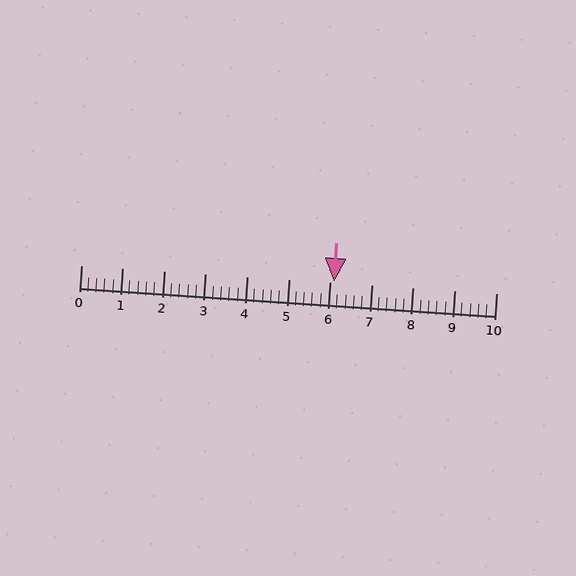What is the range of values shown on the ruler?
The ruler shows values from 0 to 10.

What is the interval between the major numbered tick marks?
The major tick marks are spaced 1 units apart.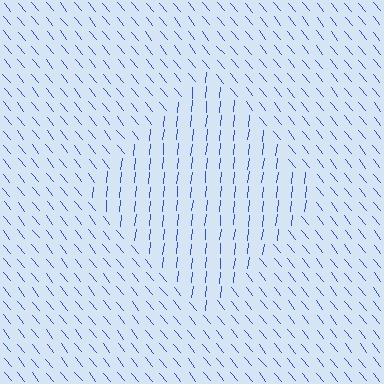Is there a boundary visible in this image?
Yes, there is a texture boundary formed by a change in line orientation.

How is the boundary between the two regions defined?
The boundary is defined purely by a change in line orientation (approximately 45 degrees difference). All lines are the same color and thickness.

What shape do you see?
I see a diamond.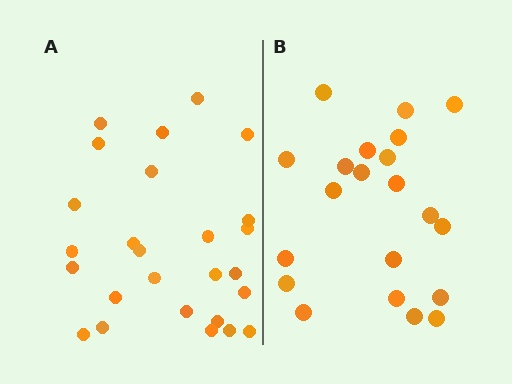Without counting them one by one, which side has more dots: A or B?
Region A (the left region) has more dots.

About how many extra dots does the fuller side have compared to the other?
Region A has about 5 more dots than region B.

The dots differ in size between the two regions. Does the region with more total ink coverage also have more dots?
No. Region B has more total ink coverage because its dots are larger, but region A actually contains more individual dots. Total area can be misleading — the number of items is what matters here.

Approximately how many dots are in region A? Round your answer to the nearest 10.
About 30 dots. (The exact count is 26, which rounds to 30.)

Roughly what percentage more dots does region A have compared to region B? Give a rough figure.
About 25% more.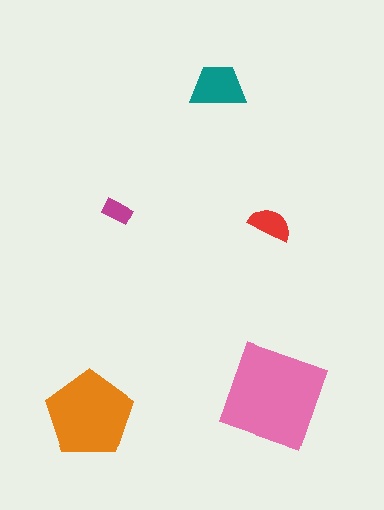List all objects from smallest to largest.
The magenta rectangle, the red semicircle, the teal trapezoid, the orange pentagon, the pink diamond.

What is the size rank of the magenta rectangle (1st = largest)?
5th.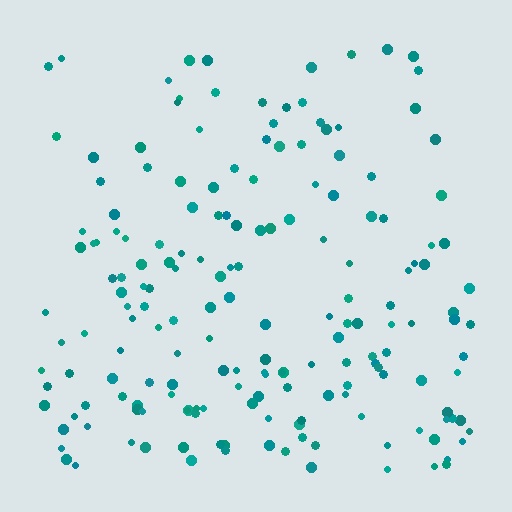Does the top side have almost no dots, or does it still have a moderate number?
Still a moderate number, just noticeably fewer than the bottom.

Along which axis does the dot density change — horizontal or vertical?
Vertical.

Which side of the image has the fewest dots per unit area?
The top.